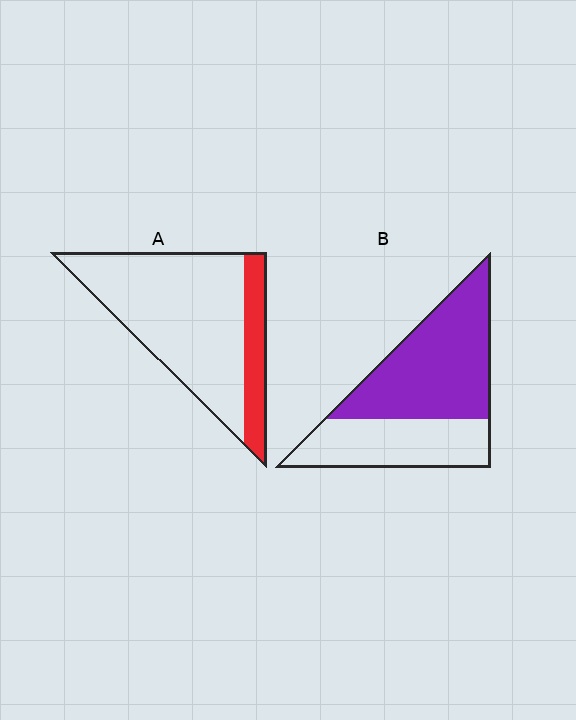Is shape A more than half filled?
No.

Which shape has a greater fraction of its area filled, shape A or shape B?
Shape B.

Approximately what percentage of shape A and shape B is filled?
A is approximately 20% and B is approximately 60%.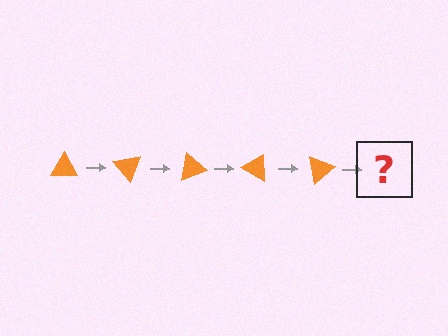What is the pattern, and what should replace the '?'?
The pattern is that the triangle rotates 50 degrees each step. The '?' should be an orange triangle rotated 250 degrees.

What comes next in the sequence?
The next element should be an orange triangle rotated 250 degrees.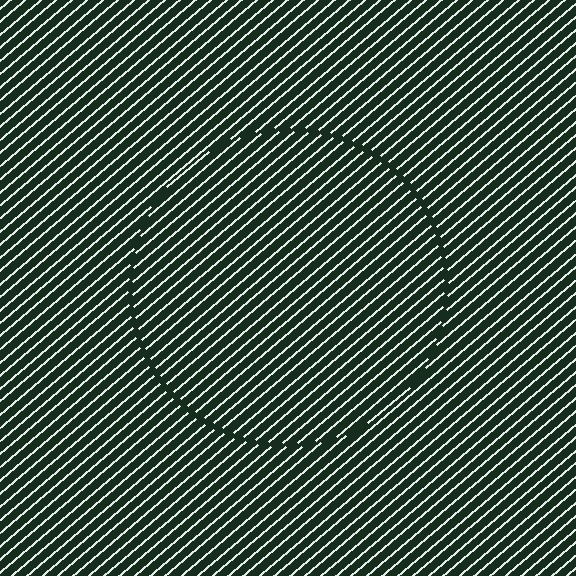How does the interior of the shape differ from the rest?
The interior of the shape contains the same grating, shifted by half a period — the contour is defined by the phase discontinuity where line-ends from the inner and outer gratings abut.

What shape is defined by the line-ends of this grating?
An illusory circle. The interior of the shape contains the same grating, shifted by half a period — the contour is defined by the phase discontinuity where line-ends from the inner and outer gratings abut.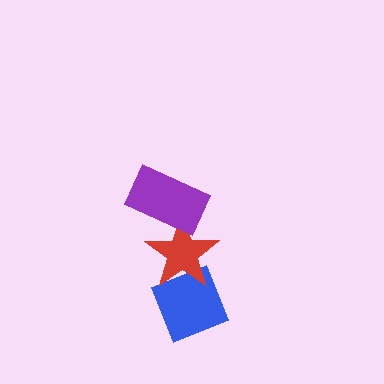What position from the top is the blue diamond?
The blue diamond is 3rd from the top.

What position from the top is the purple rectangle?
The purple rectangle is 1st from the top.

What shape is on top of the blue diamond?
The red star is on top of the blue diamond.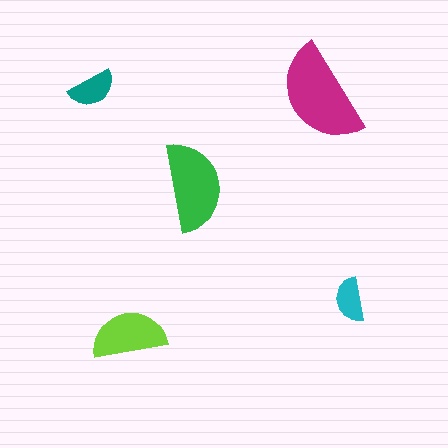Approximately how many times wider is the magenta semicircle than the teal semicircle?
About 2 times wider.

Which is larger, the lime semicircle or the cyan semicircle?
The lime one.